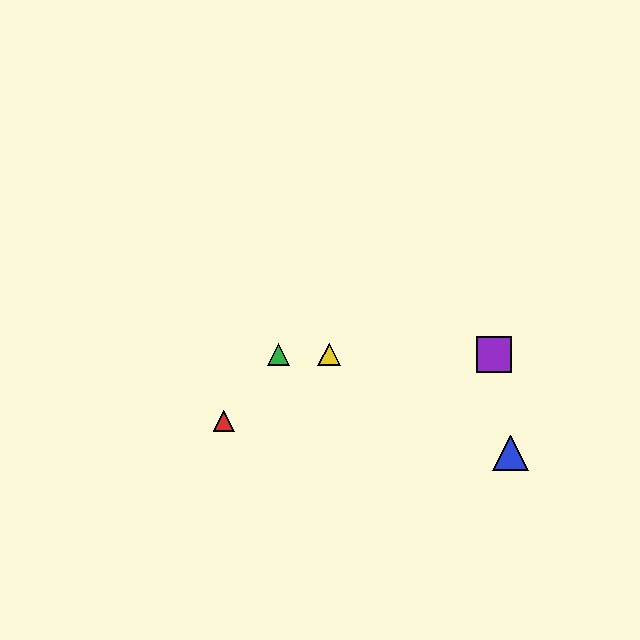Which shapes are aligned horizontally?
The green triangle, the yellow triangle, the purple square are aligned horizontally.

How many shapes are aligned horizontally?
3 shapes (the green triangle, the yellow triangle, the purple square) are aligned horizontally.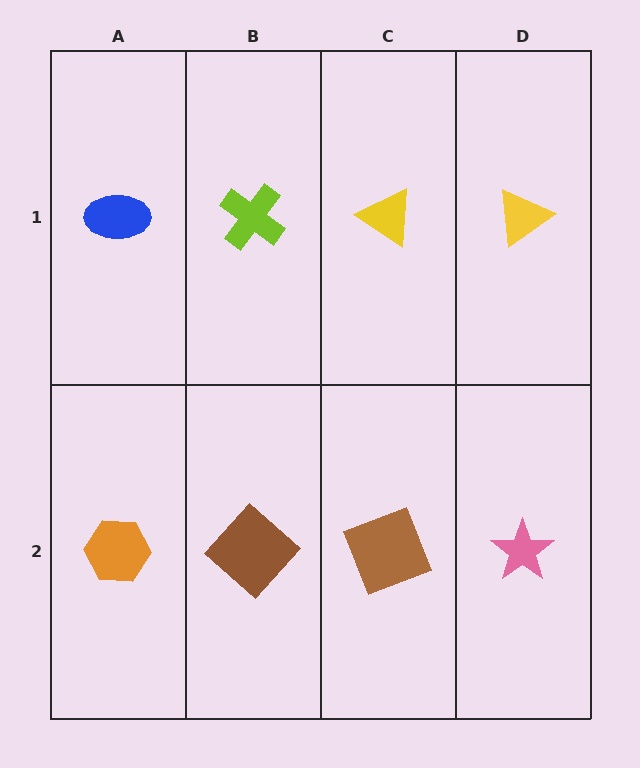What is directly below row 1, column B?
A brown diamond.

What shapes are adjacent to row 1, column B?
A brown diamond (row 2, column B), a blue ellipse (row 1, column A), a yellow triangle (row 1, column C).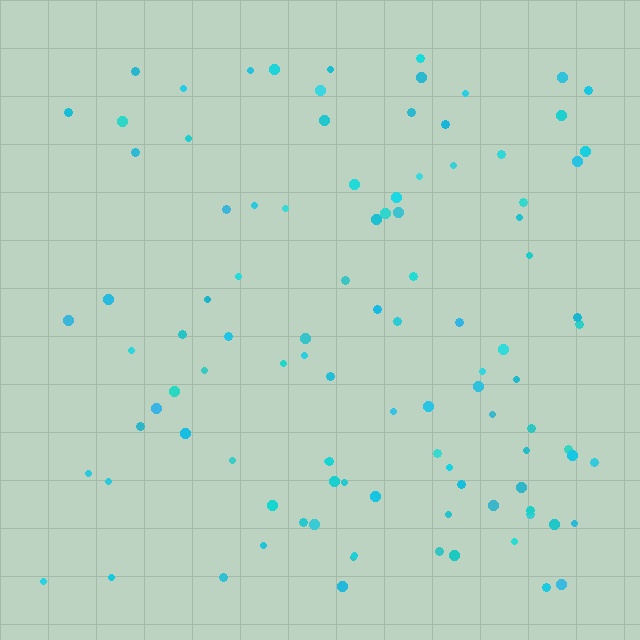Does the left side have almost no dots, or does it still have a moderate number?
Still a moderate number, just noticeably fewer than the right.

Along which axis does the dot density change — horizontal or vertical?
Horizontal.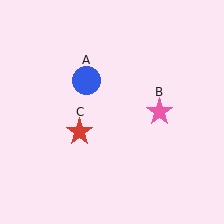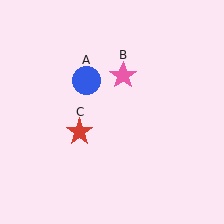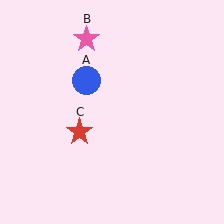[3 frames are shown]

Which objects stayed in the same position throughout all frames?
Blue circle (object A) and red star (object C) remained stationary.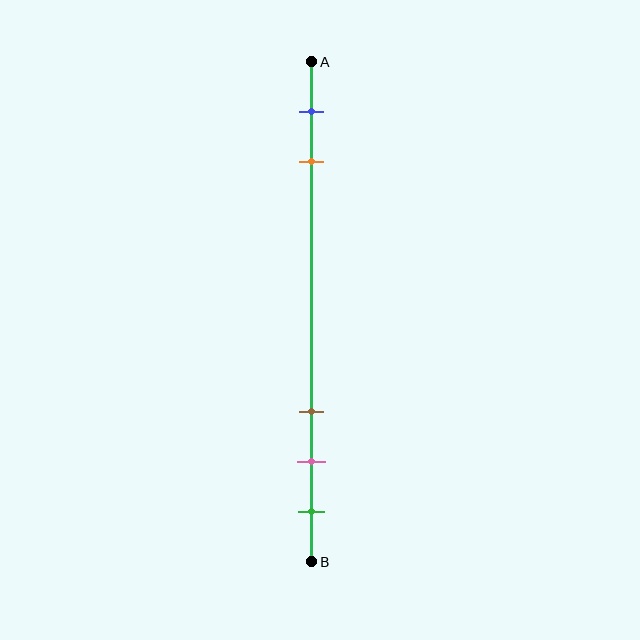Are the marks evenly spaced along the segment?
No, the marks are not evenly spaced.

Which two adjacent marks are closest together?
The pink and green marks are the closest adjacent pair.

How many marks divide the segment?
There are 5 marks dividing the segment.